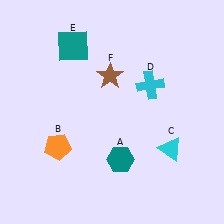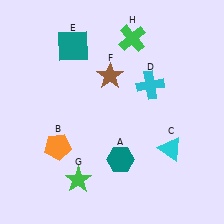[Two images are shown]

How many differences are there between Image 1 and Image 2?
There are 2 differences between the two images.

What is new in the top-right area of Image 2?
A green cross (H) was added in the top-right area of Image 2.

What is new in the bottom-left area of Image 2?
A green star (G) was added in the bottom-left area of Image 2.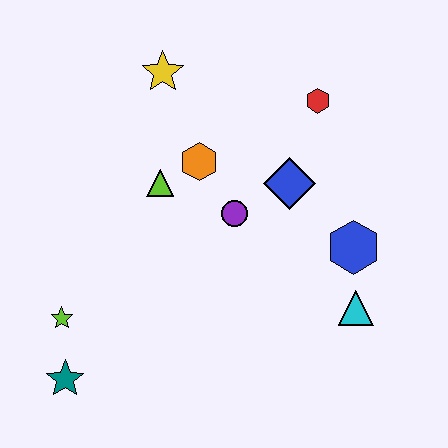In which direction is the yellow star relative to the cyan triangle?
The yellow star is above the cyan triangle.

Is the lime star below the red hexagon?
Yes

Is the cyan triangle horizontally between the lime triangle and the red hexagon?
No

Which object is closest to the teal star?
The lime star is closest to the teal star.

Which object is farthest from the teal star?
The red hexagon is farthest from the teal star.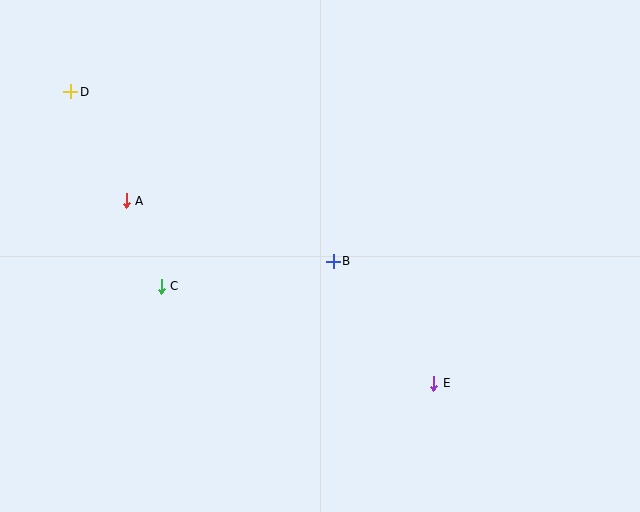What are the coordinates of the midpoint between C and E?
The midpoint between C and E is at (297, 335).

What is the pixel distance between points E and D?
The distance between E and D is 466 pixels.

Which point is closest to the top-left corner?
Point D is closest to the top-left corner.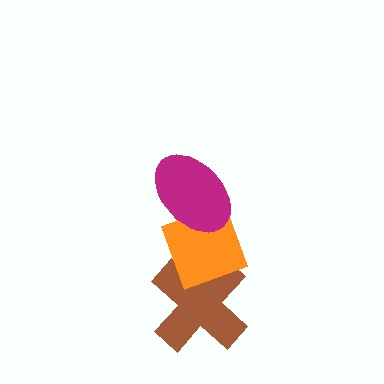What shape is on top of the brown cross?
The orange diamond is on top of the brown cross.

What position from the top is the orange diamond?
The orange diamond is 2nd from the top.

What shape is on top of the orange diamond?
The magenta ellipse is on top of the orange diamond.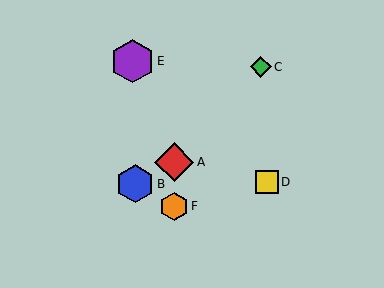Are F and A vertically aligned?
Yes, both are at x≈174.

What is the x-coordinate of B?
Object B is at x≈135.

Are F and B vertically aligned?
No, F is at x≈174 and B is at x≈135.